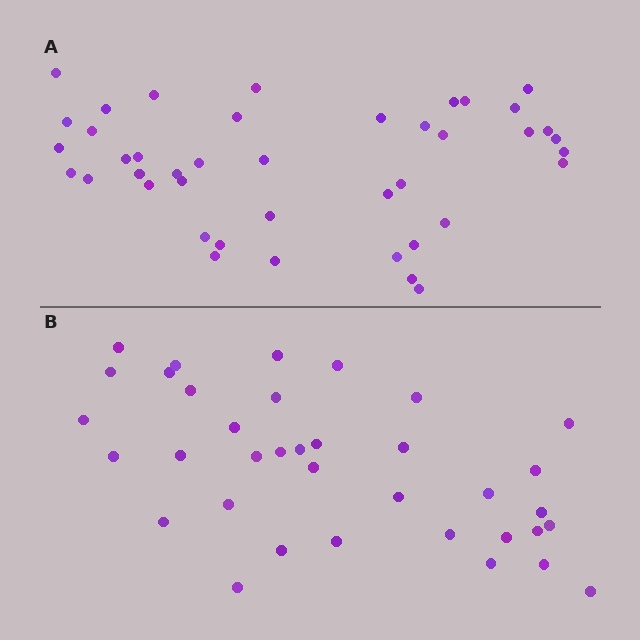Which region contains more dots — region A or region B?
Region A (the top region) has more dots.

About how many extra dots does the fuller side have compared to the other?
Region A has about 6 more dots than region B.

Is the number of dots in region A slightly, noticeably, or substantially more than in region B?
Region A has only slightly more — the two regions are fairly close. The ratio is roughly 1.2 to 1.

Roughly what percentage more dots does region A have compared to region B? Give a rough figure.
About 15% more.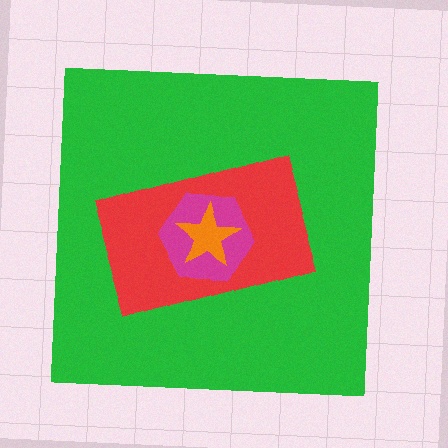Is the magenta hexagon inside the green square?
Yes.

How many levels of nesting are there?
4.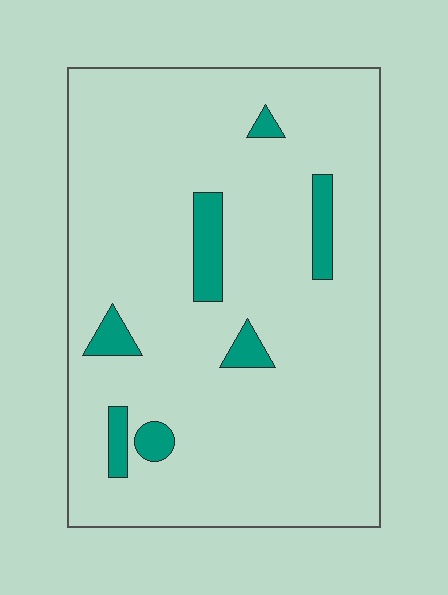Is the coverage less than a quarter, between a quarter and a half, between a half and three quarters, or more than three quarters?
Less than a quarter.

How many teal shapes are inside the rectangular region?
7.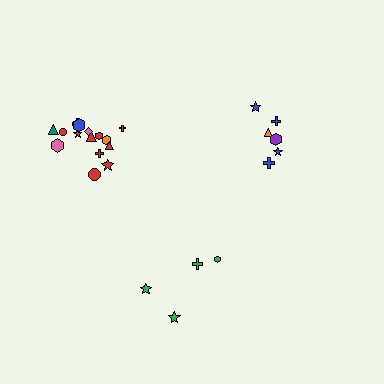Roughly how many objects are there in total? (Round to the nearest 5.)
Roughly 25 objects in total.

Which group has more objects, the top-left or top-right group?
The top-left group.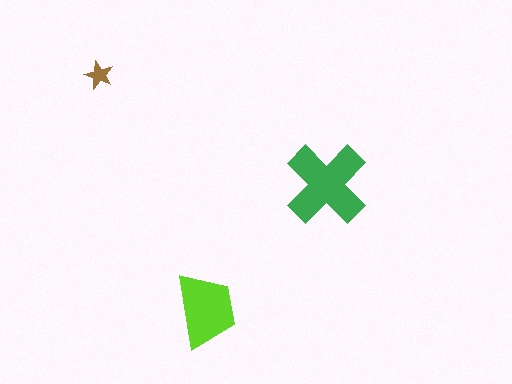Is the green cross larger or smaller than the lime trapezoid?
Larger.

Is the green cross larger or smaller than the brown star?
Larger.